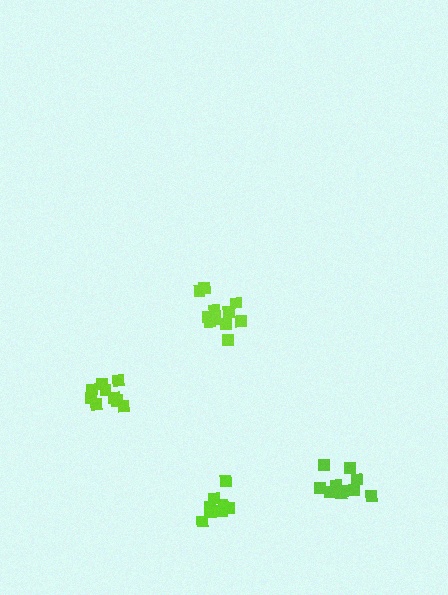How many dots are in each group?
Group 1: 11 dots, Group 2: 8 dots, Group 3: 9 dots, Group 4: 11 dots (39 total).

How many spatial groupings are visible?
There are 4 spatial groupings.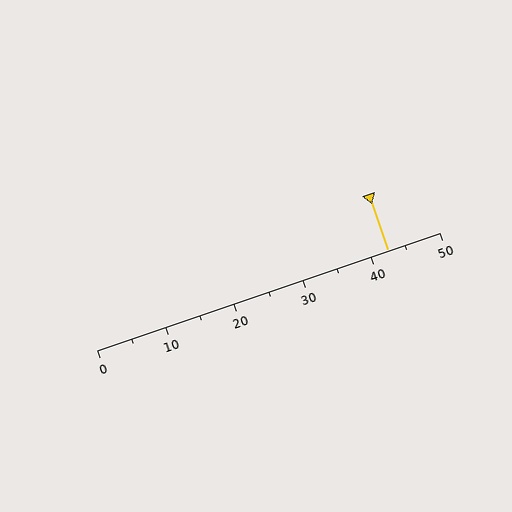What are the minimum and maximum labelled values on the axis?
The axis runs from 0 to 50.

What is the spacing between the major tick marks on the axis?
The major ticks are spaced 10 apart.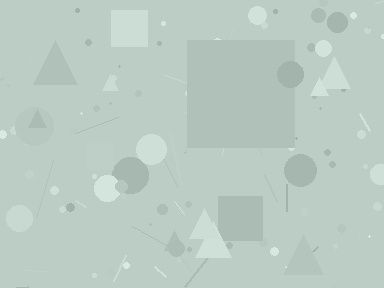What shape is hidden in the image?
A square is hidden in the image.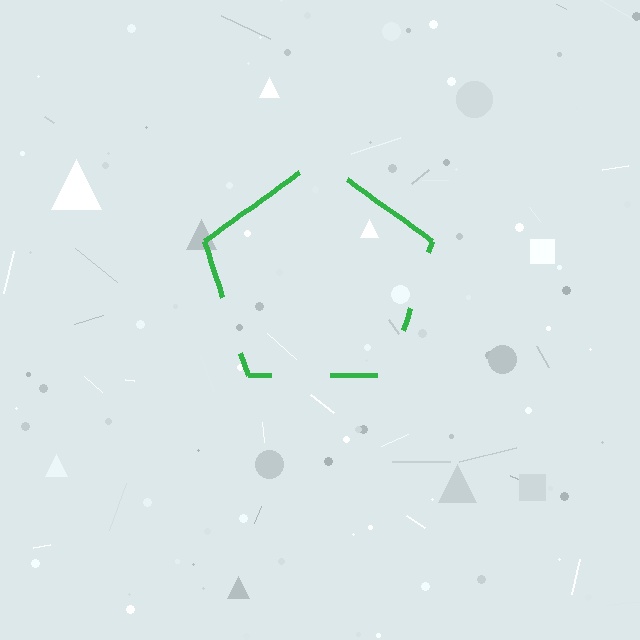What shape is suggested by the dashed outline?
The dashed outline suggests a pentagon.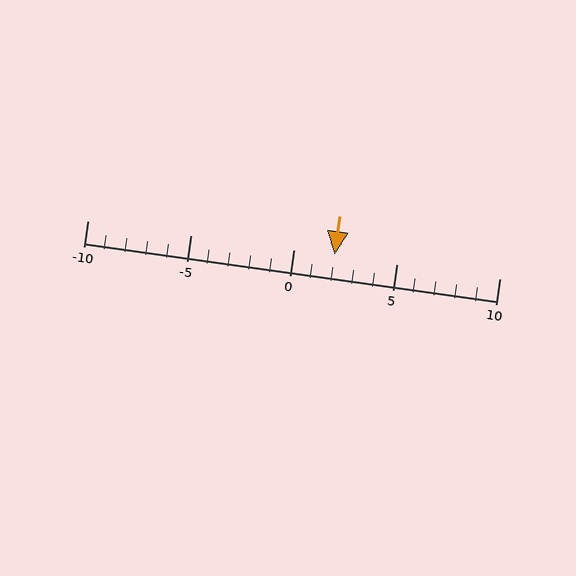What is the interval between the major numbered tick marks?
The major tick marks are spaced 5 units apart.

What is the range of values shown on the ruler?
The ruler shows values from -10 to 10.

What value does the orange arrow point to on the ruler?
The orange arrow points to approximately 2.